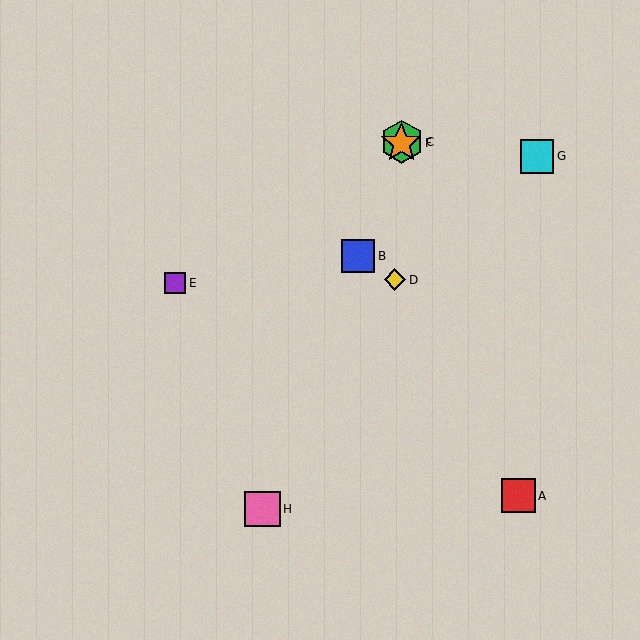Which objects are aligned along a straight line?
Objects B, C, F, H are aligned along a straight line.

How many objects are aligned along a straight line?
4 objects (B, C, F, H) are aligned along a straight line.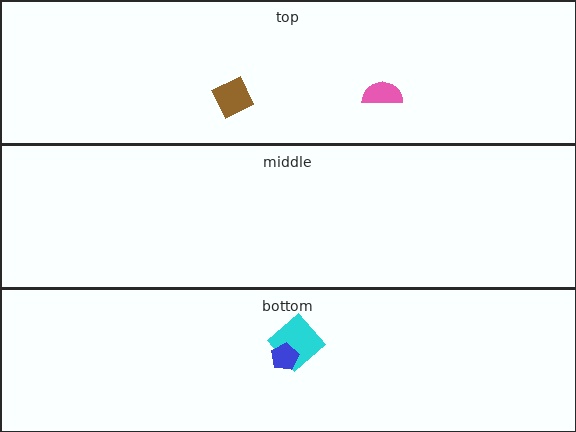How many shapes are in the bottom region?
2.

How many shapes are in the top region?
2.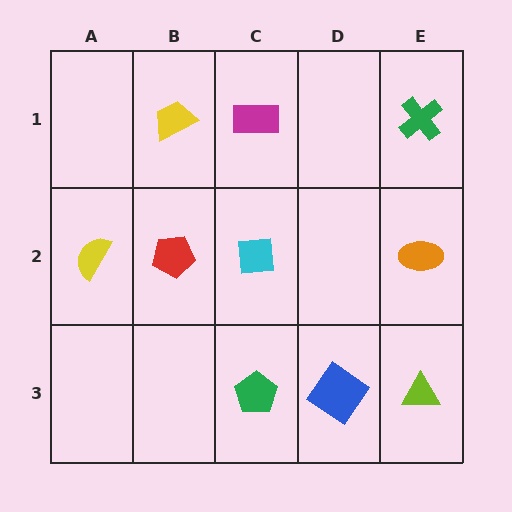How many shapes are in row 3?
3 shapes.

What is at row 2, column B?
A red pentagon.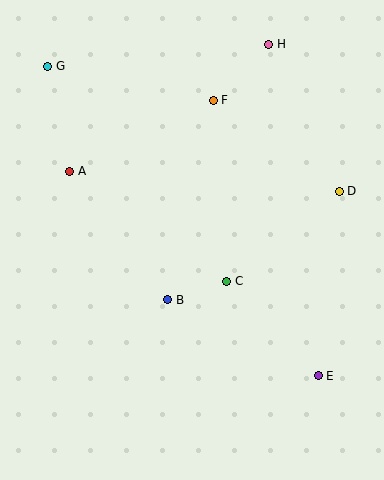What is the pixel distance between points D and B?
The distance between D and B is 203 pixels.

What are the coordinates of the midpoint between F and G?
The midpoint between F and G is at (130, 83).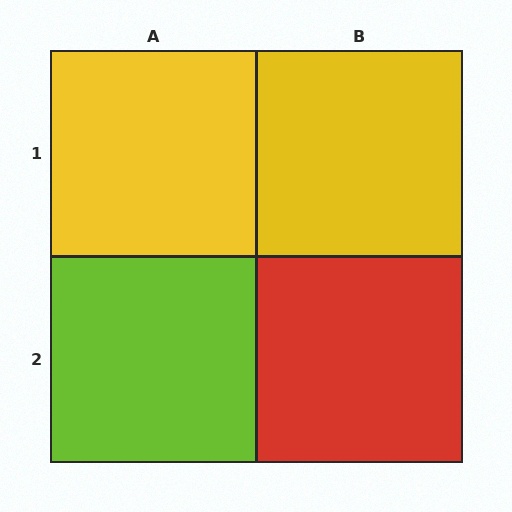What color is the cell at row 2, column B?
Red.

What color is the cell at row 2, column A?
Lime.